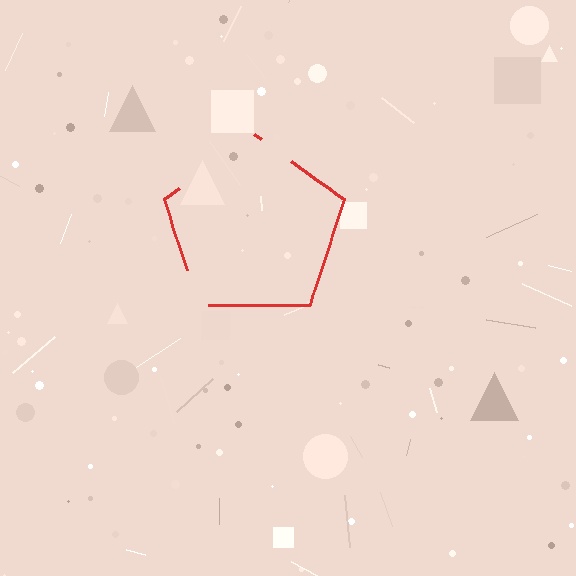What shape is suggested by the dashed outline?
The dashed outline suggests a pentagon.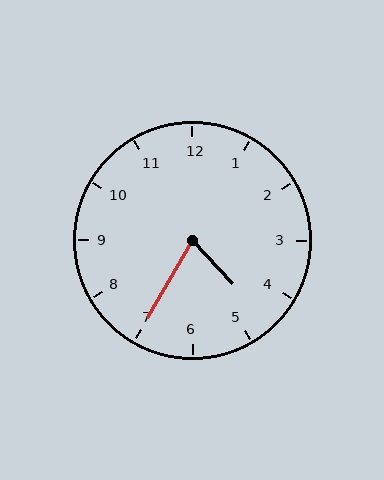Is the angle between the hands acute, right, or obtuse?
It is acute.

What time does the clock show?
4:35.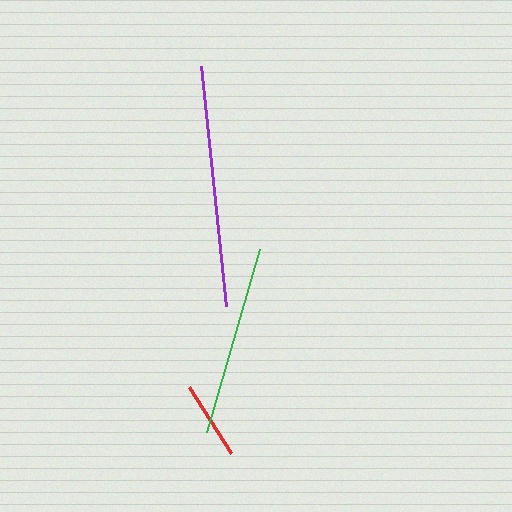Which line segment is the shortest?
The red line is the shortest at approximately 78 pixels.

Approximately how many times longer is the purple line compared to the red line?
The purple line is approximately 3.1 times the length of the red line.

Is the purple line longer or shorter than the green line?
The purple line is longer than the green line.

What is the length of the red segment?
The red segment is approximately 78 pixels long.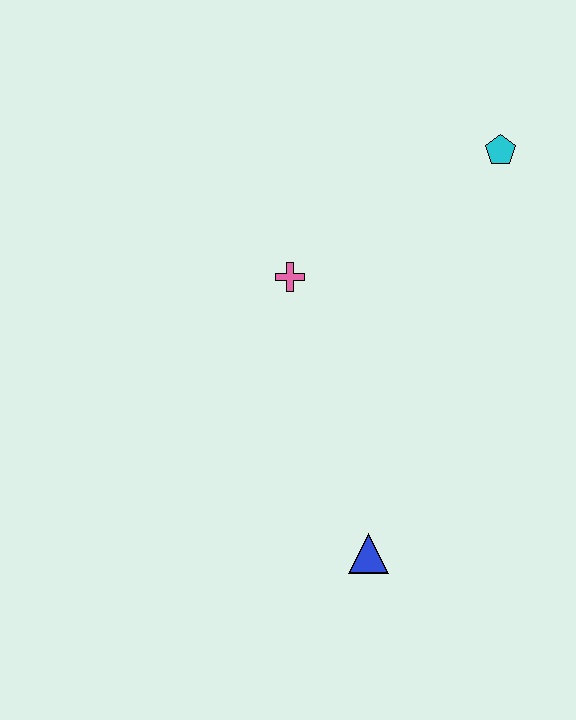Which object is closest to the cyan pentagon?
The pink cross is closest to the cyan pentagon.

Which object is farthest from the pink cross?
The blue triangle is farthest from the pink cross.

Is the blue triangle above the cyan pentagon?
No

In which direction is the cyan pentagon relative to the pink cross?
The cyan pentagon is to the right of the pink cross.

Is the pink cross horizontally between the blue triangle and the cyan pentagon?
No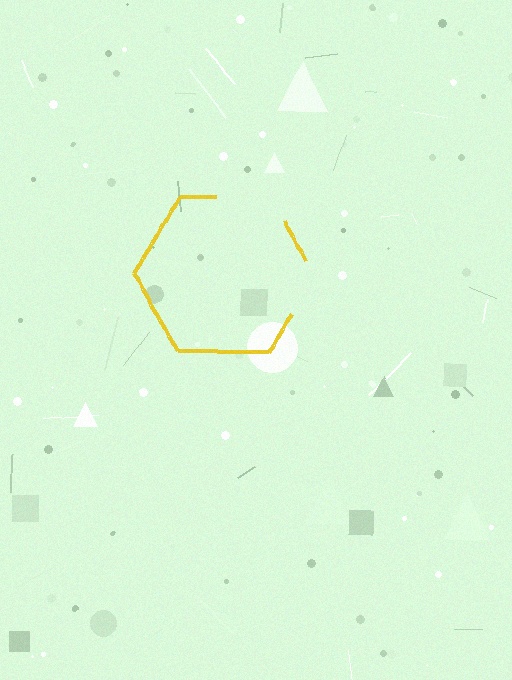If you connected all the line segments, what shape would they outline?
They would outline a hexagon.